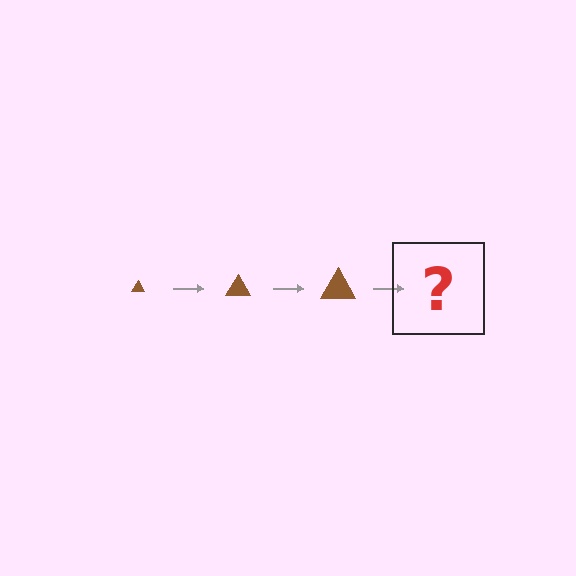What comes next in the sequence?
The next element should be a brown triangle, larger than the previous one.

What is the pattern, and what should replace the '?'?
The pattern is that the triangle gets progressively larger each step. The '?' should be a brown triangle, larger than the previous one.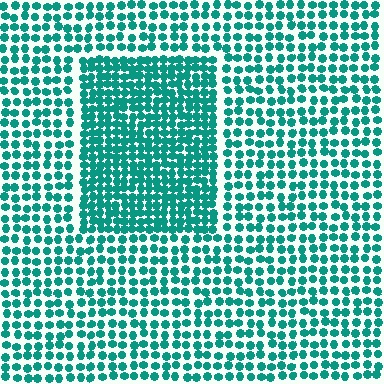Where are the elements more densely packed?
The elements are more densely packed inside the rectangle boundary.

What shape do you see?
I see a rectangle.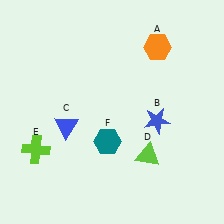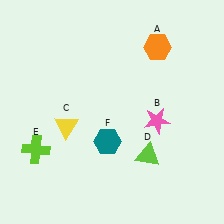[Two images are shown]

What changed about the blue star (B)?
In Image 1, B is blue. In Image 2, it changed to pink.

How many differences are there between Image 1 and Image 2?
There are 2 differences between the two images.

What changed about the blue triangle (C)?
In Image 1, C is blue. In Image 2, it changed to yellow.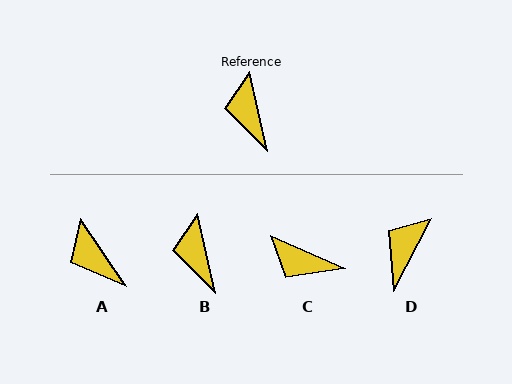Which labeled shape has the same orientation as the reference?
B.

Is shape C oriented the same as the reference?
No, it is off by about 54 degrees.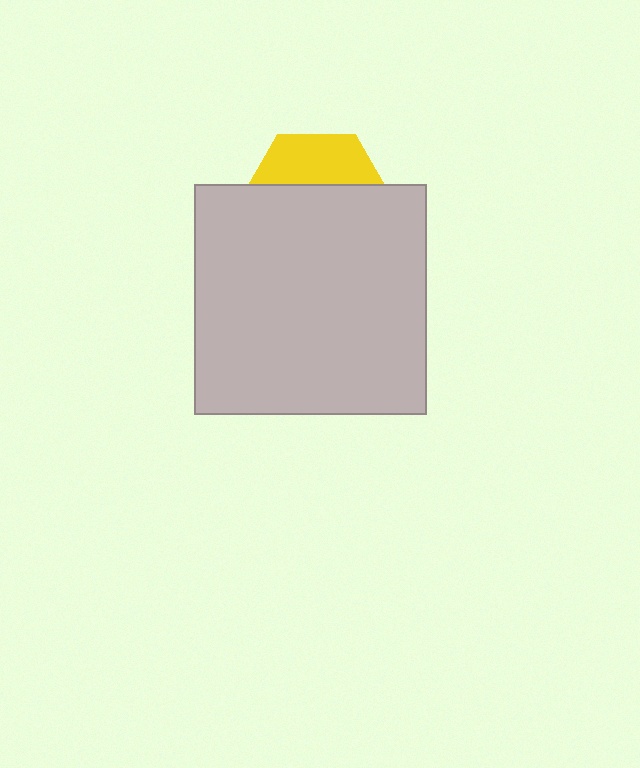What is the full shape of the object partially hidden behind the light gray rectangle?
The partially hidden object is a yellow hexagon.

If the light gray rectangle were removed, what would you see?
You would see the complete yellow hexagon.